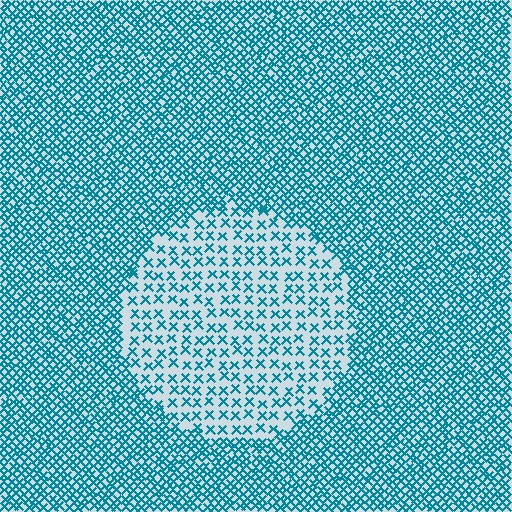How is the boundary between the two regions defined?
The boundary is defined by a change in element density (approximately 2.5x ratio). All elements are the same color, size, and shape.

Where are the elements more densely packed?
The elements are more densely packed outside the circle boundary.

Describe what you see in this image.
The image contains small teal elements arranged at two different densities. A circle-shaped region is visible where the elements are less densely packed than the surrounding area.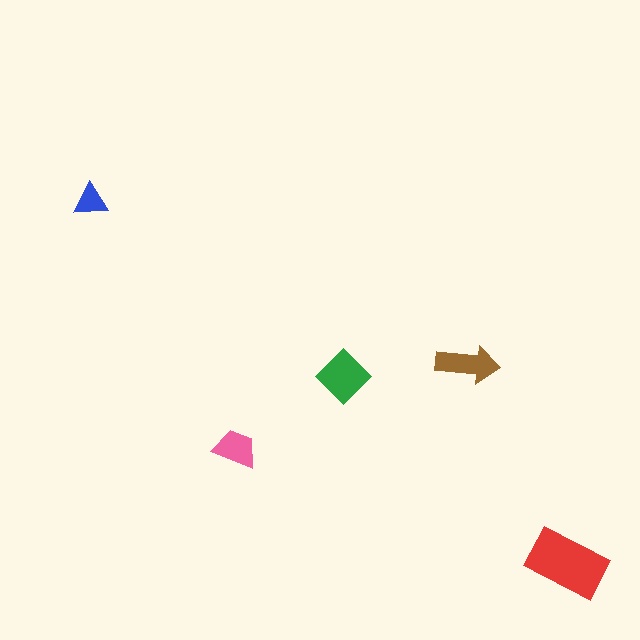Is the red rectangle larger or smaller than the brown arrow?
Larger.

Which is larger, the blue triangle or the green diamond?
The green diamond.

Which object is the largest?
The red rectangle.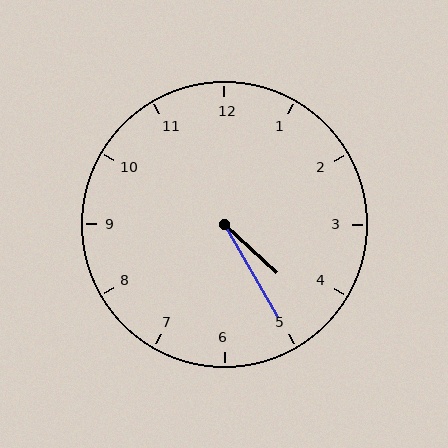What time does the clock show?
4:25.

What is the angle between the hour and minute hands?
Approximately 18 degrees.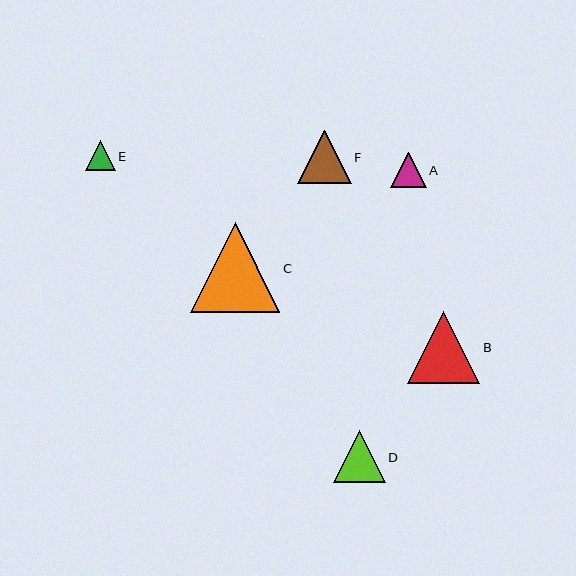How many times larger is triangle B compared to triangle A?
Triangle B is approximately 2.0 times the size of triangle A.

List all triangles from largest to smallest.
From largest to smallest: C, B, F, D, A, E.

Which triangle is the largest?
Triangle C is the largest with a size of approximately 90 pixels.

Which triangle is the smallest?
Triangle E is the smallest with a size of approximately 30 pixels.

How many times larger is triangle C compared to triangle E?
Triangle C is approximately 3.0 times the size of triangle E.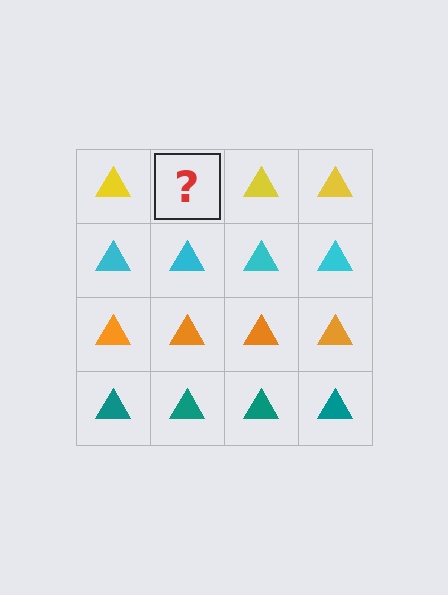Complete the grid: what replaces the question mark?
The question mark should be replaced with a yellow triangle.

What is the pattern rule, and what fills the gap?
The rule is that each row has a consistent color. The gap should be filled with a yellow triangle.